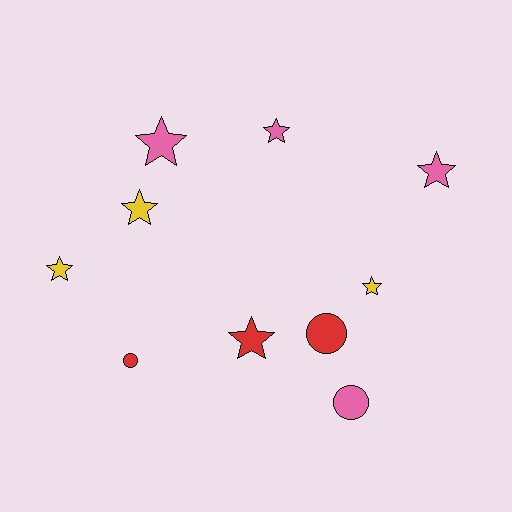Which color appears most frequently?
Pink, with 4 objects.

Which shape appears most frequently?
Star, with 7 objects.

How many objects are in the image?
There are 10 objects.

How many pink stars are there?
There are 3 pink stars.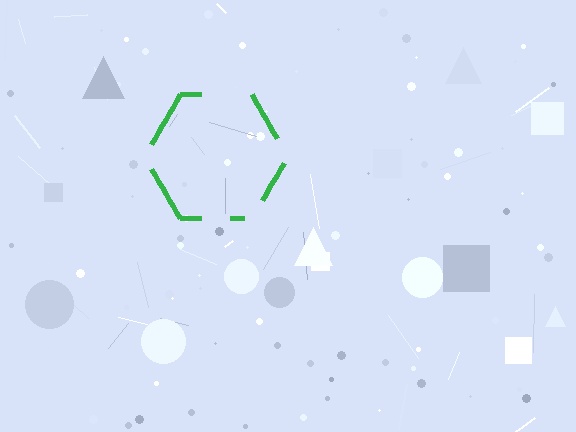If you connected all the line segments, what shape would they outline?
They would outline a hexagon.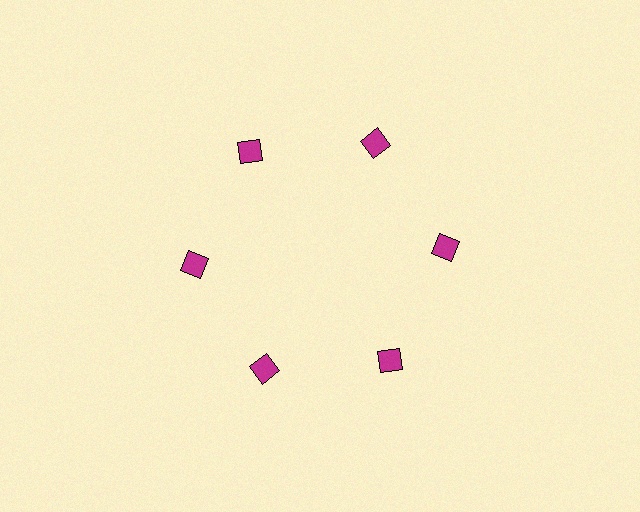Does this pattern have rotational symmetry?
Yes, this pattern has 6-fold rotational symmetry. It looks the same after rotating 60 degrees around the center.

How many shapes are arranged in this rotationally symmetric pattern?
There are 6 shapes, arranged in 6 groups of 1.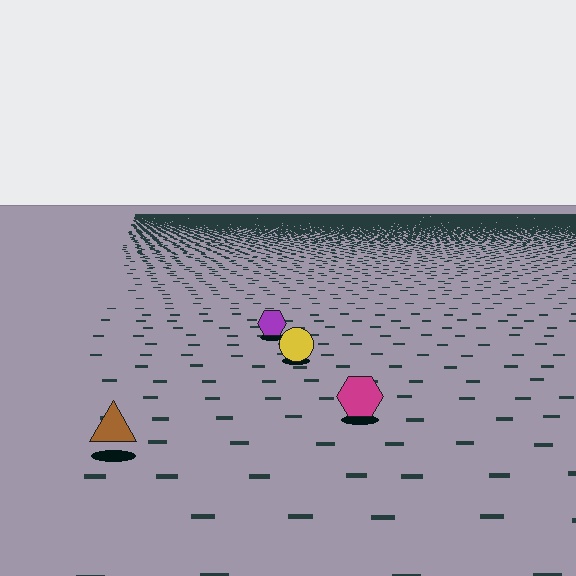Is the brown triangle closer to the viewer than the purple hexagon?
Yes. The brown triangle is closer — you can tell from the texture gradient: the ground texture is coarser near it.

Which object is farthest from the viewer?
The purple hexagon is farthest from the viewer. It appears smaller and the ground texture around it is denser.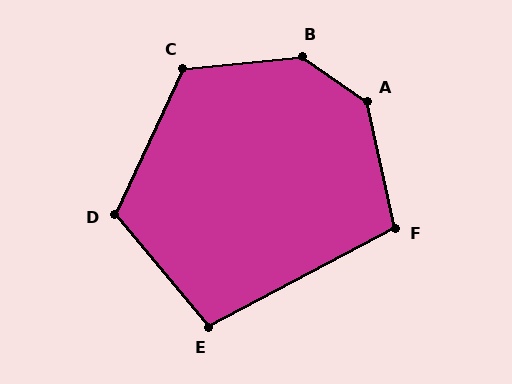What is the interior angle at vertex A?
Approximately 137 degrees (obtuse).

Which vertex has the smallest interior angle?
E, at approximately 102 degrees.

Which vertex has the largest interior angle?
B, at approximately 139 degrees.